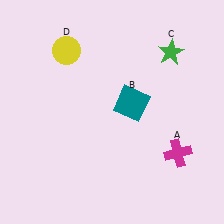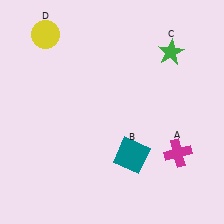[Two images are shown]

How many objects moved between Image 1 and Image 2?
2 objects moved between the two images.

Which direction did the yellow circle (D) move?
The yellow circle (D) moved left.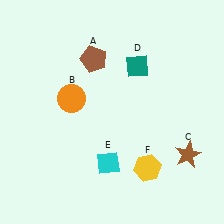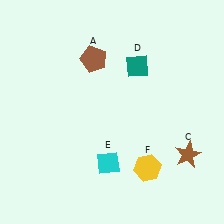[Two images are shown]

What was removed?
The orange circle (B) was removed in Image 2.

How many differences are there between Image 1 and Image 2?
There is 1 difference between the two images.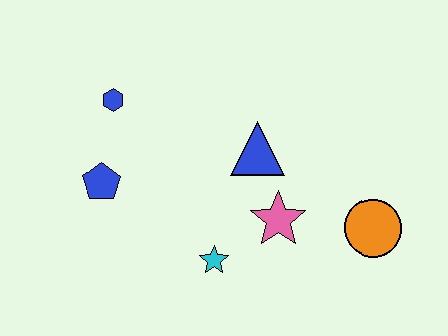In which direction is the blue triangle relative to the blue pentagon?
The blue triangle is to the right of the blue pentagon.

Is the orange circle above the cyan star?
Yes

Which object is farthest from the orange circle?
The blue hexagon is farthest from the orange circle.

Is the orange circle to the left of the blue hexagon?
No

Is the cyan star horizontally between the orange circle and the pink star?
No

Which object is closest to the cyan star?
The pink star is closest to the cyan star.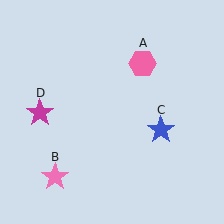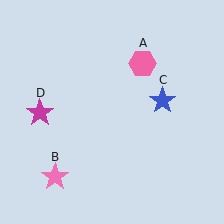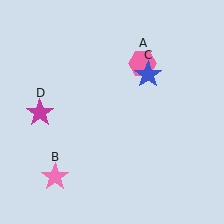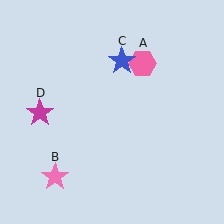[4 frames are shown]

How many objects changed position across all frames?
1 object changed position: blue star (object C).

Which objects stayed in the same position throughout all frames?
Pink hexagon (object A) and pink star (object B) and magenta star (object D) remained stationary.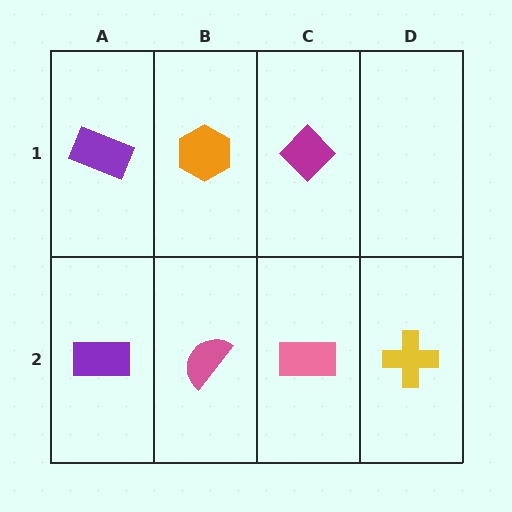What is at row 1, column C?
A magenta diamond.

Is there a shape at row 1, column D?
No, that cell is empty.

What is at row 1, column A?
A purple rectangle.